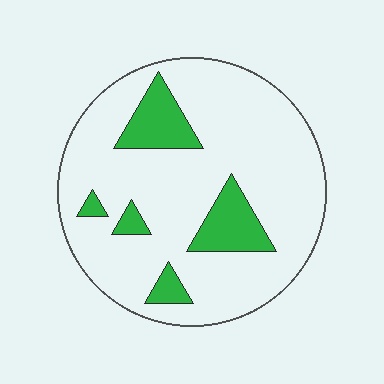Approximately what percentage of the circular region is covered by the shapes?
Approximately 15%.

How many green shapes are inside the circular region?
5.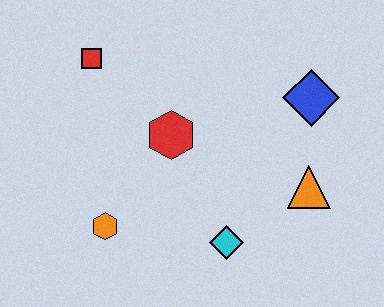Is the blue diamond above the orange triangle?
Yes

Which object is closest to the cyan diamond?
The orange triangle is closest to the cyan diamond.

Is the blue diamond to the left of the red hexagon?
No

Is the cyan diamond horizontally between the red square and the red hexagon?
No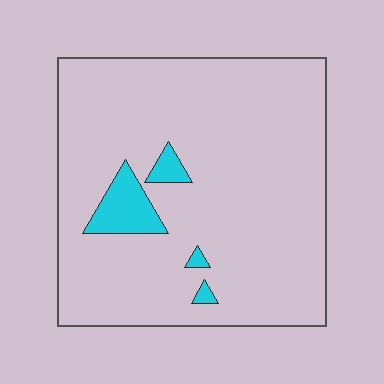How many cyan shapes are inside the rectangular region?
4.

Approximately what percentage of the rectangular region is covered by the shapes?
Approximately 5%.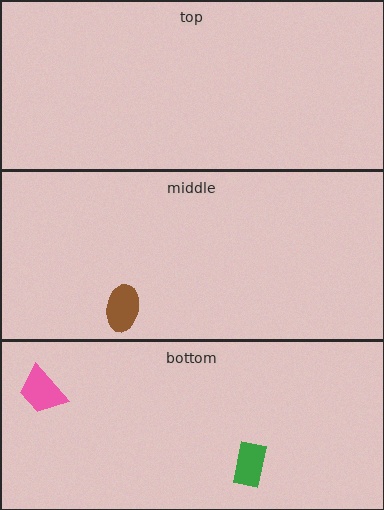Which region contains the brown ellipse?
The middle region.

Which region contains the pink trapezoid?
The bottom region.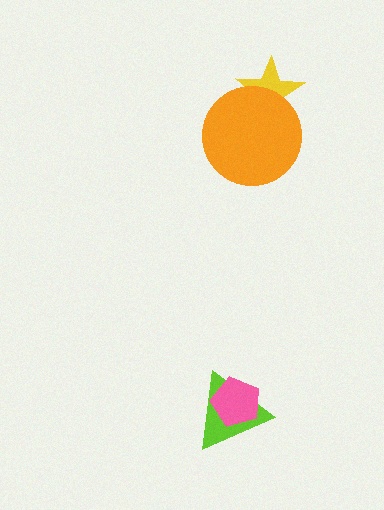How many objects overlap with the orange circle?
1 object overlaps with the orange circle.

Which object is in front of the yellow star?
The orange circle is in front of the yellow star.